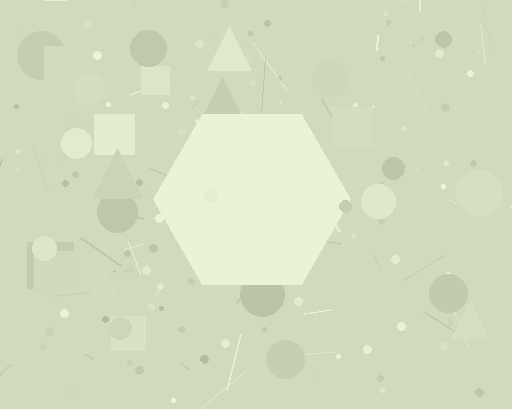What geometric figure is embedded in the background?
A hexagon is embedded in the background.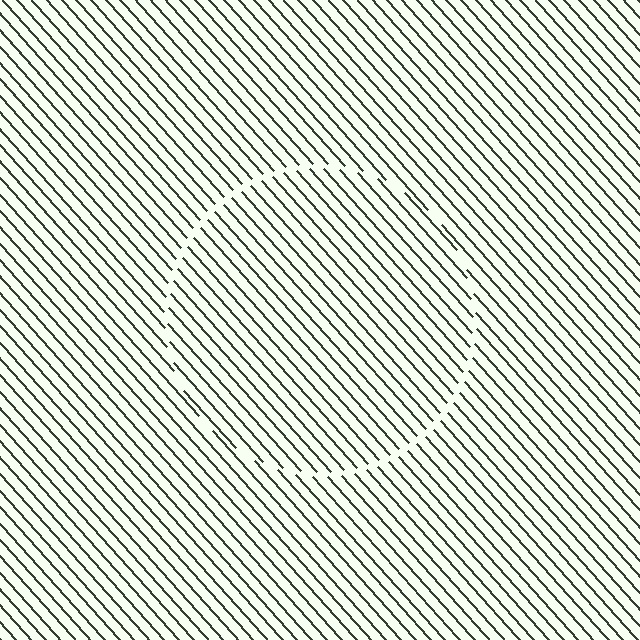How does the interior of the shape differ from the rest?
The interior of the shape contains the same grating, shifted by half a period — the contour is defined by the phase discontinuity where line-ends from the inner and outer gratings abut.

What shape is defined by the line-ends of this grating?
An illusory circle. The interior of the shape contains the same grating, shifted by half a period — the contour is defined by the phase discontinuity where line-ends from the inner and outer gratings abut.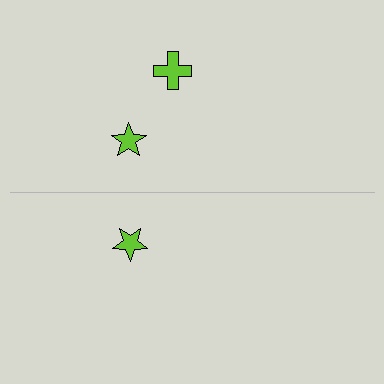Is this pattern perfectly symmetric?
No, the pattern is not perfectly symmetric. A lime cross is missing from the bottom side.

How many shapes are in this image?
There are 3 shapes in this image.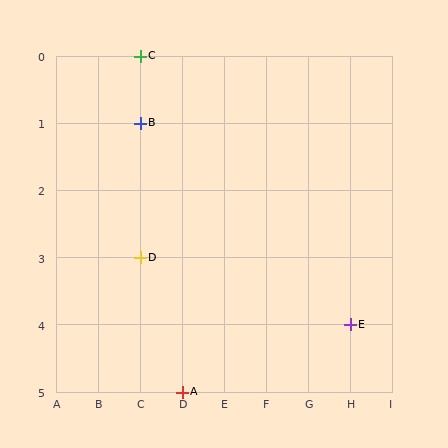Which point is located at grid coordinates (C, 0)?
Point C is at (C, 0).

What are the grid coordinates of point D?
Point D is at grid coordinates (C, 3).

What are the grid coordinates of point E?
Point E is at grid coordinates (H, 4).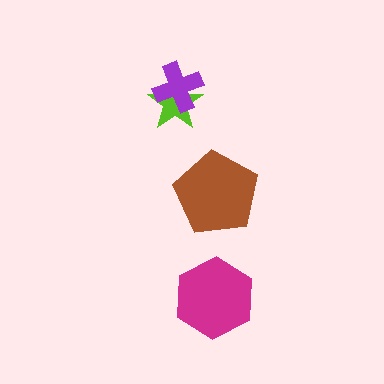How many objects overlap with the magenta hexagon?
0 objects overlap with the magenta hexagon.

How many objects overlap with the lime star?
1 object overlaps with the lime star.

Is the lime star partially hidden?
Yes, it is partially covered by another shape.